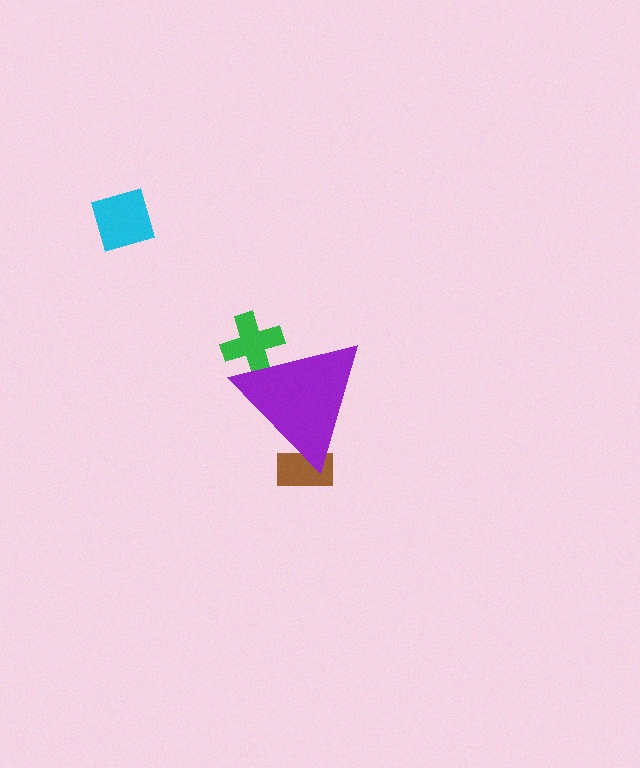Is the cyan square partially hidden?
No, the cyan square is fully visible.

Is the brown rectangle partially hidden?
Yes, the brown rectangle is partially hidden behind the purple triangle.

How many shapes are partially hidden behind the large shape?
2 shapes are partially hidden.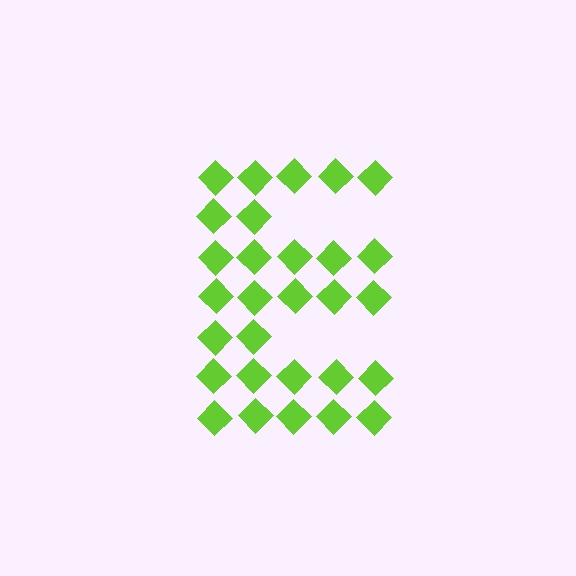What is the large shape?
The large shape is the letter E.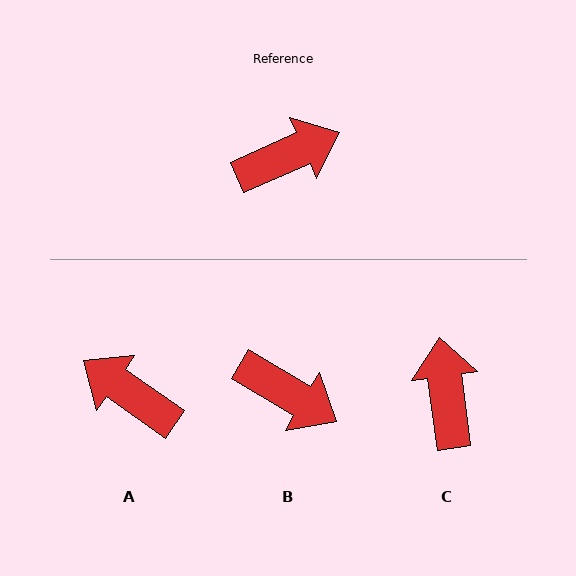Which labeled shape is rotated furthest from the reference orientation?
A, about 121 degrees away.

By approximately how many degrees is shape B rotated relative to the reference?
Approximately 55 degrees clockwise.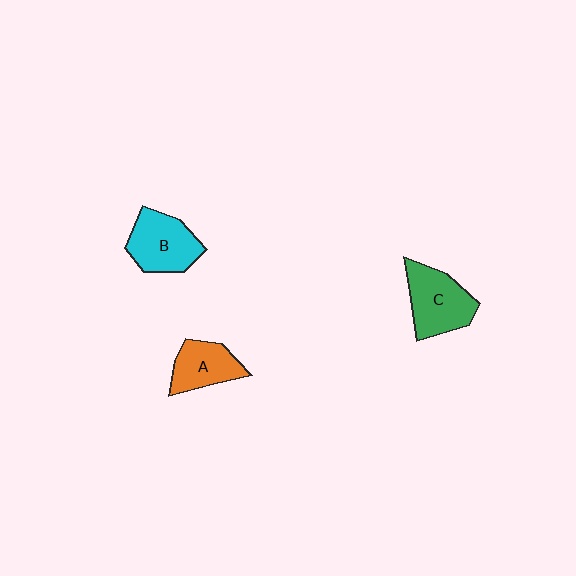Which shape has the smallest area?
Shape A (orange).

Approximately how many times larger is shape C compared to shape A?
Approximately 1.3 times.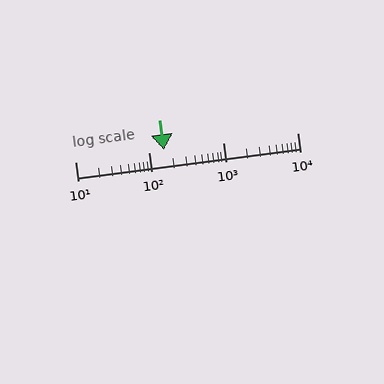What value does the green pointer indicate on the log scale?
The pointer indicates approximately 160.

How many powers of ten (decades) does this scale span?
The scale spans 3 decades, from 10 to 10000.